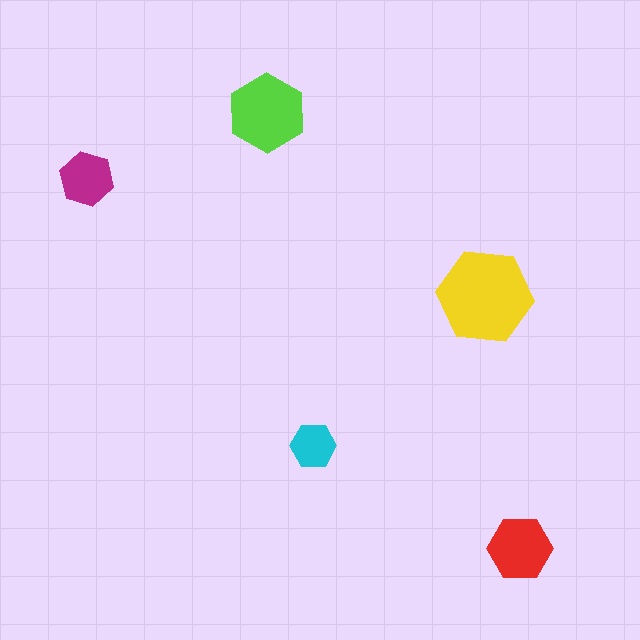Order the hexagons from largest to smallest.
the yellow one, the lime one, the red one, the magenta one, the cyan one.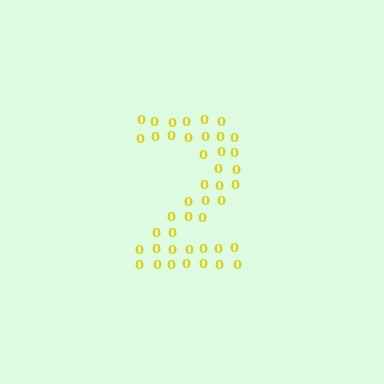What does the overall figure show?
The overall figure shows the digit 2.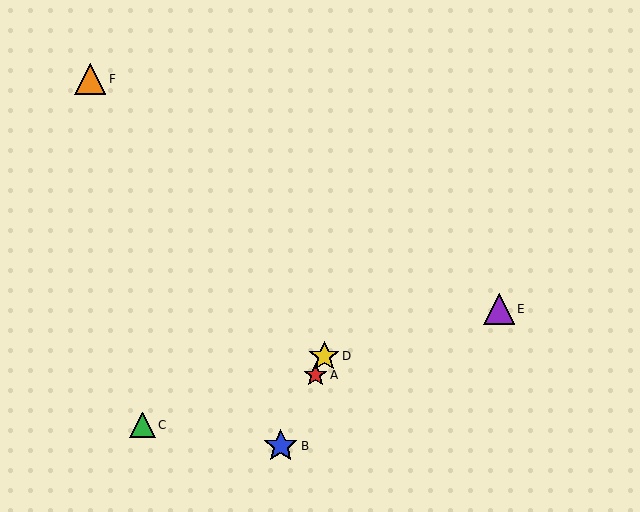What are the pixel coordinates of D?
Object D is at (324, 356).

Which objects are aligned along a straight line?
Objects A, B, D are aligned along a straight line.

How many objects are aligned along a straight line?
3 objects (A, B, D) are aligned along a straight line.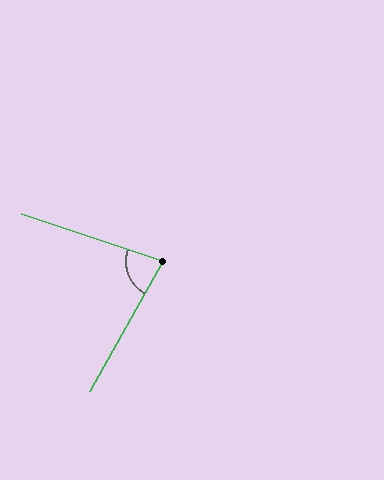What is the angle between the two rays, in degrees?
Approximately 79 degrees.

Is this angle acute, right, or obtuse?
It is acute.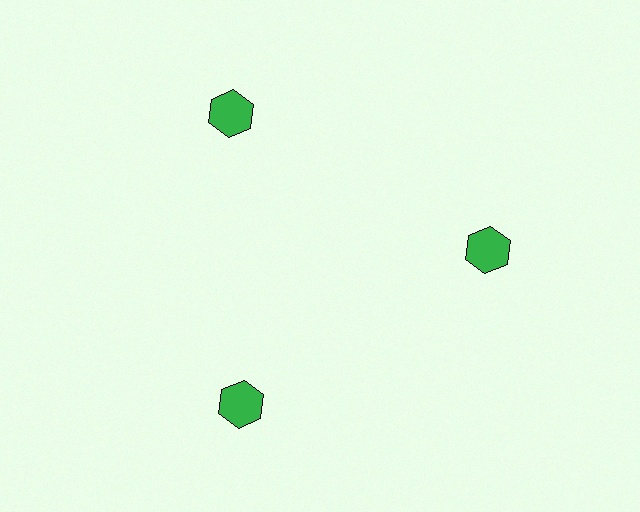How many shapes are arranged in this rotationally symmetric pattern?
There are 3 shapes, arranged in 3 groups of 1.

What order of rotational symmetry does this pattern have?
This pattern has 3-fold rotational symmetry.